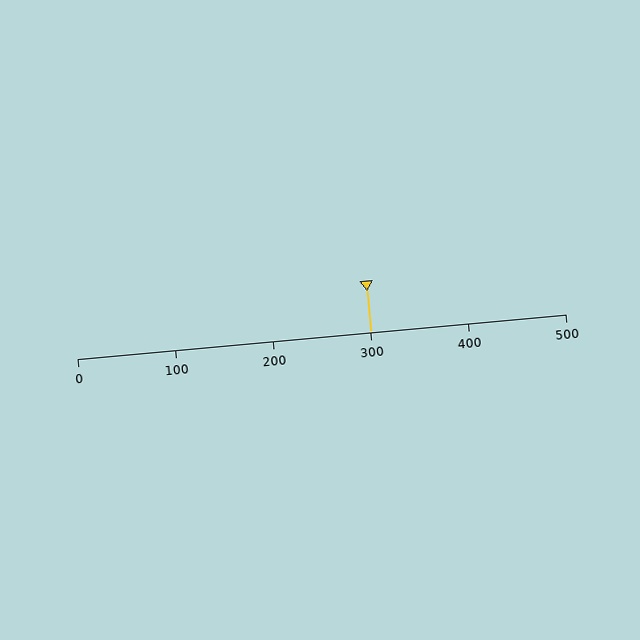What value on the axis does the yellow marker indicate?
The marker indicates approximately 300.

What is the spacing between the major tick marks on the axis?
The major ticks are spaced 100 apart.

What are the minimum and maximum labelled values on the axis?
The axis runs from 0 to 500.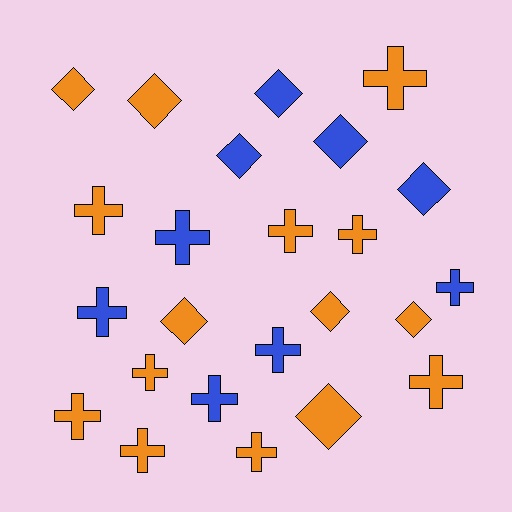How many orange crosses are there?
There are 9 orange crosses.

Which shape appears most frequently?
Cross, with 14 objects.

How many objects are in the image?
There are 24 objects.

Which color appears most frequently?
Orange, with 15 objects.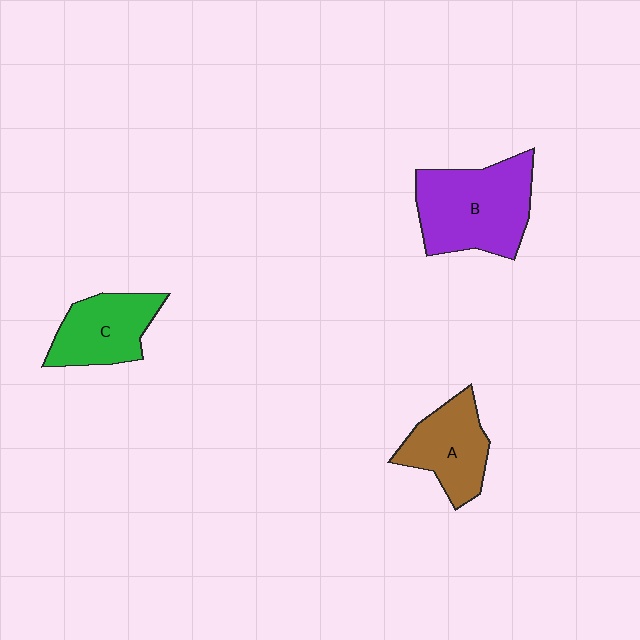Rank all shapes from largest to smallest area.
From largest to smallest: B (purple), C (green), A (brown).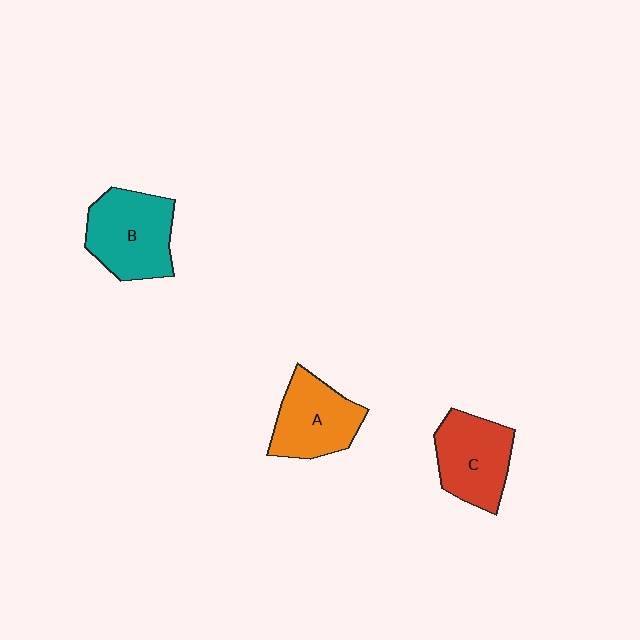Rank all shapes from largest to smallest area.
From largest to smallest: B (teal), C (red), A (orange).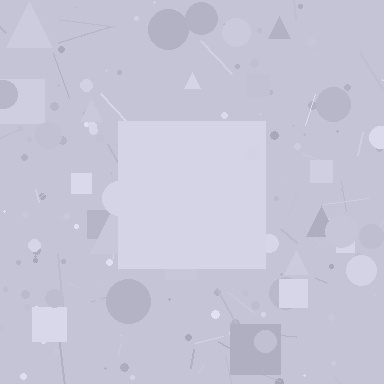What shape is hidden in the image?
A square is hidden in the image.